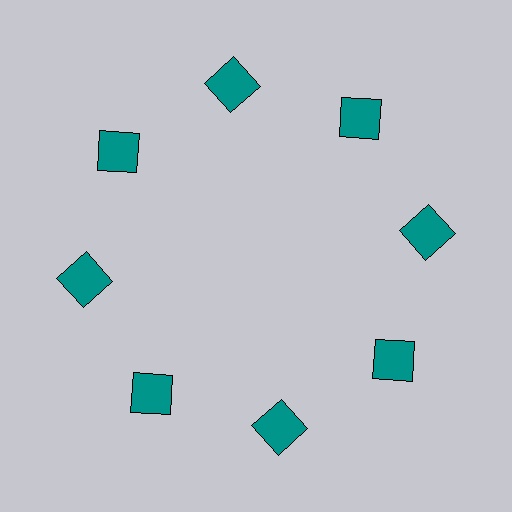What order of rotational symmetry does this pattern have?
This pattern has 8-fold rotational symmetry.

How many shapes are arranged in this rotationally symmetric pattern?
There are 8 shapes, arranged in 8 groups of 1.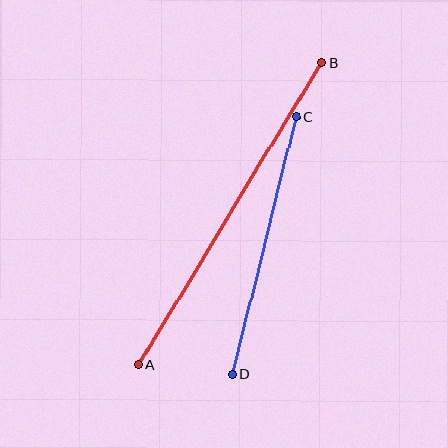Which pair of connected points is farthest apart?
Points A and B are farthest apart.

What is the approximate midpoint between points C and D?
The midpoint is at approximately (264, 246) pixels.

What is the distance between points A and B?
The distance is approximately 353 pixels.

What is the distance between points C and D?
The distance is approximately 265 pixels.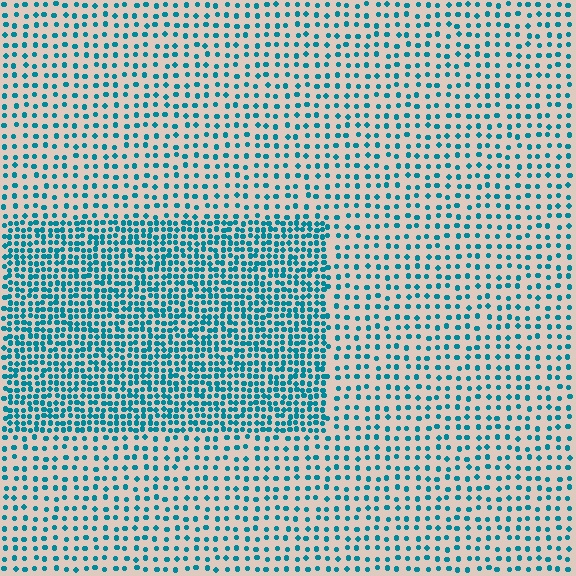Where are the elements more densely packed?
The elements are more densely packed inside the rectangle boundary.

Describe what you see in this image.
The image contains small teal elements arranged at two different densities. A rectangle-shaped region is visible where the elements are more densely packed than the surrounding area.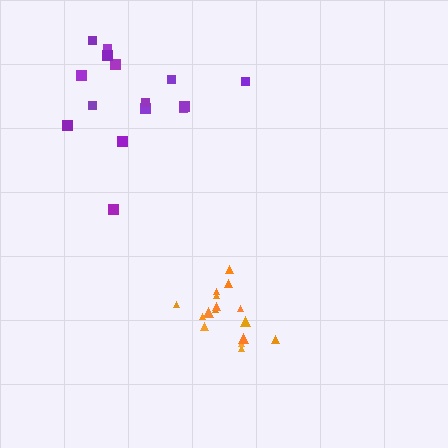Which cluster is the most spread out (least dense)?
Purple.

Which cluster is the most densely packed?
Orange.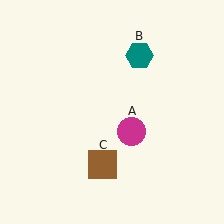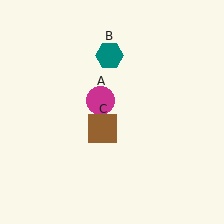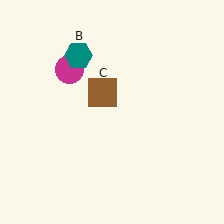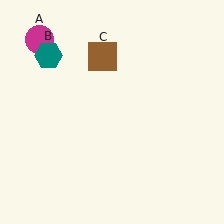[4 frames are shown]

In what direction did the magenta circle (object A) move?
The magenta circle (object A) moved up and to the left.